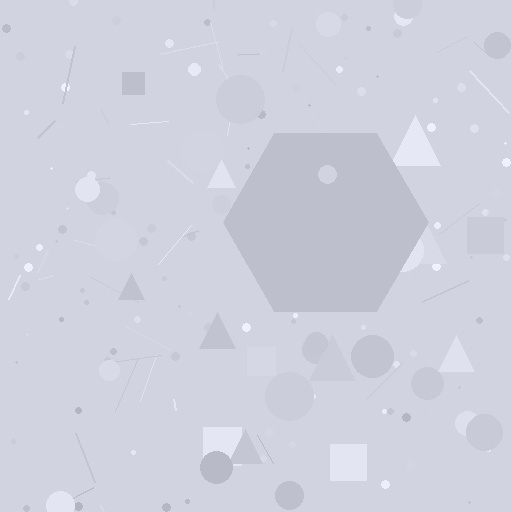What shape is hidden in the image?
A hexagon is hidden in the image.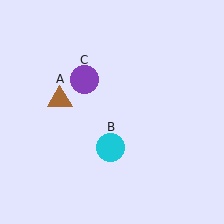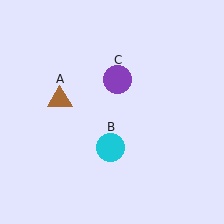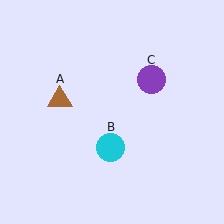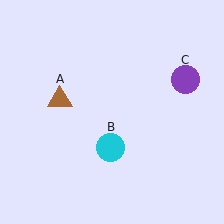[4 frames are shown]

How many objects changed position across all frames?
1 object changed position: purple circle (object C).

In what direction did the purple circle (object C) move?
The purple circle (object C) moved right.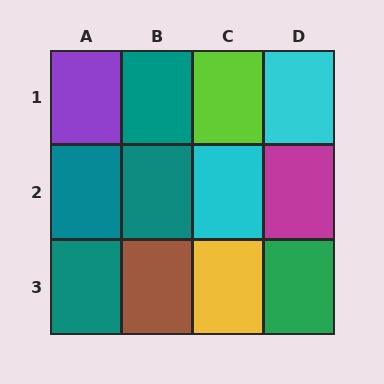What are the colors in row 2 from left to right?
Teal, teal, cyan, magenta.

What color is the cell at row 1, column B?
Teal.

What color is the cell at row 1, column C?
Lime.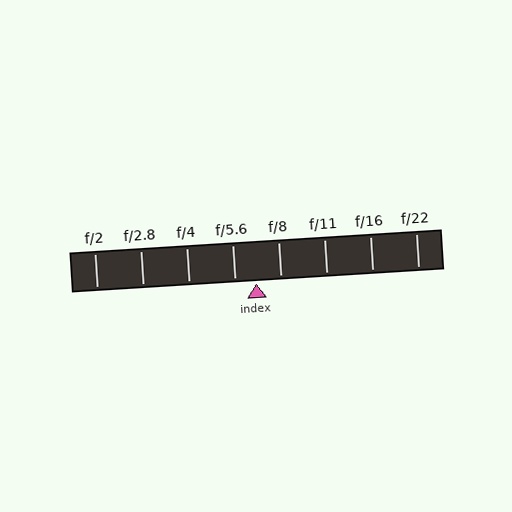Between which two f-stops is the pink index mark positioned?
The index mark is between f/5.6 and f/8.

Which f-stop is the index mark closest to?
The index mark is closest to f/5.6.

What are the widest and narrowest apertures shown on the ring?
The widest aperture shown is f/2 and the narrowest is f/22.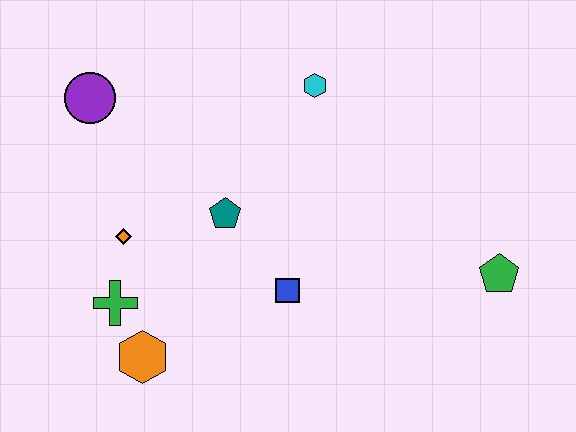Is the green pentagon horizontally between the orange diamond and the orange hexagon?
No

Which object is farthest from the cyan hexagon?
The orange hexagon is farthest from the cyan hexagon.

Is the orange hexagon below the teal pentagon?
Yes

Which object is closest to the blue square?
The teal pentagon is closest to the blue square.